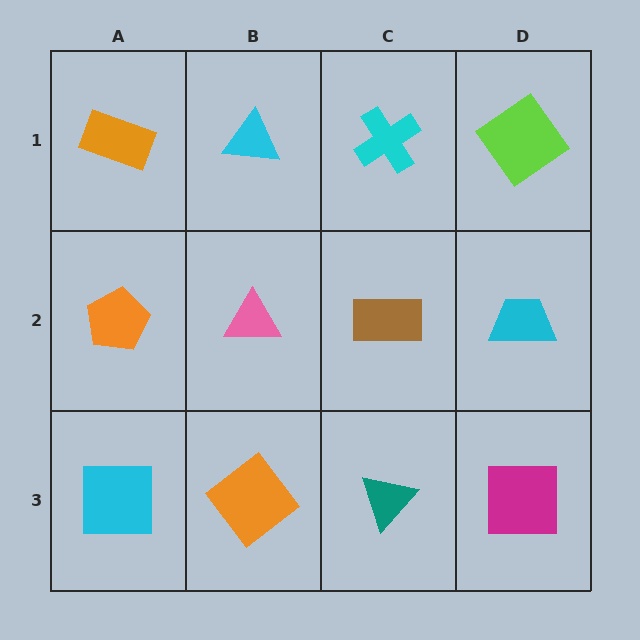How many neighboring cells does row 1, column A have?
2.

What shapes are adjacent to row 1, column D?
A cyan trapezoid (row 2, column D), a cyan cross (row 1, column C).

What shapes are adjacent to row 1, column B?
A pink triangle (row 2, column B), an orange rectangle (row 1, column A), a cyan cross (row 1, column C).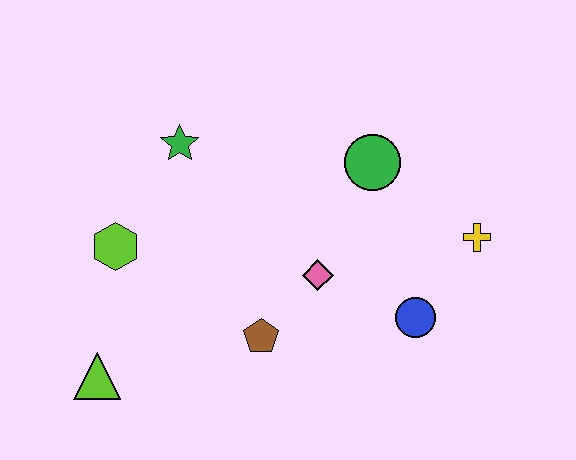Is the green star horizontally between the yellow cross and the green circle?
No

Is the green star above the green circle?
Yes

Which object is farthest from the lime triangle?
The yellow cross is farthest from the lime triangle.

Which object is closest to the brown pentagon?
The pink diamond is closest to the brown pentagon.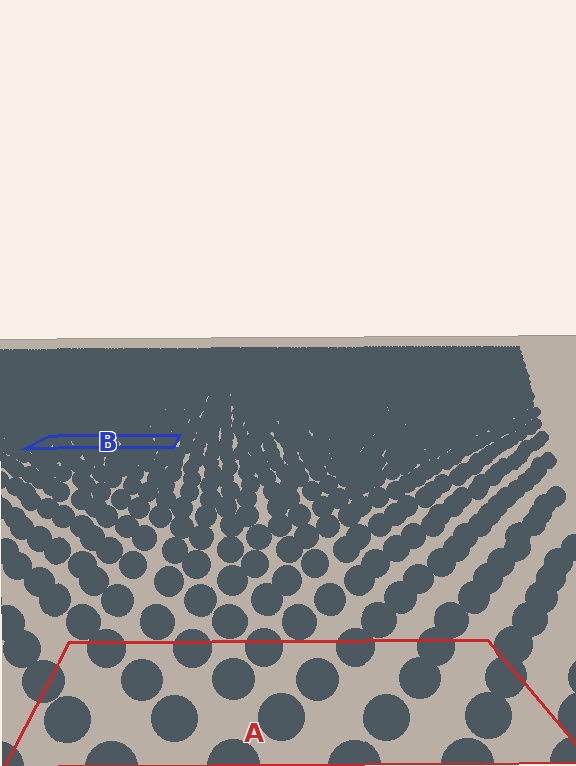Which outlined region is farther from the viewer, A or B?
Region B is farther from the viewer — the texture elements inside it appear smaller and more densely packed.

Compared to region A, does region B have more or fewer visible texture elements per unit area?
Region B has more texture elements per unit area — they are packed more densely because it is farther away.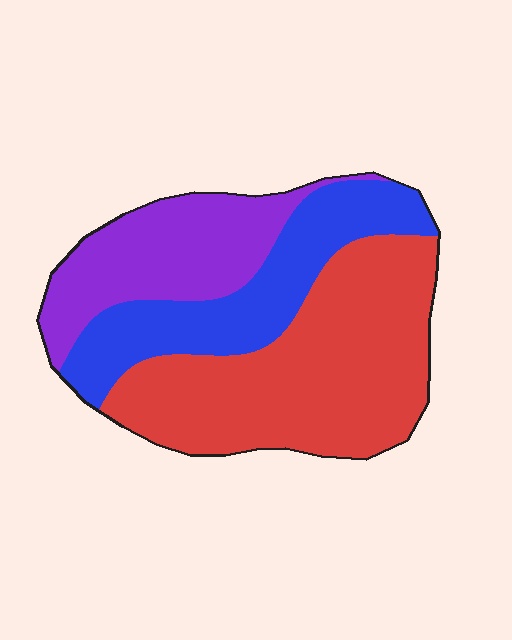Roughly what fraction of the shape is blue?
Blue covers around 25% of the shape.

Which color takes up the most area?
Red, at roughly 50%.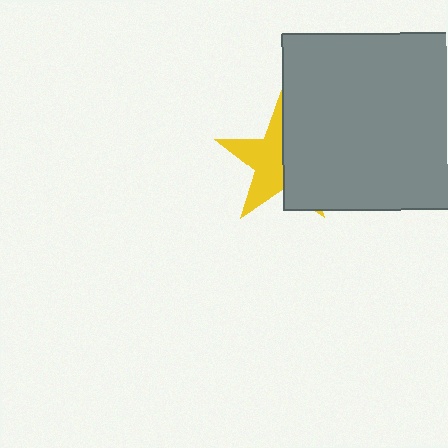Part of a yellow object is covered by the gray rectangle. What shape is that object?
It is a star.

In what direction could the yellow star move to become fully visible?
The yellow star could move left. That would shift it out from behind the gray rectangle entirely.